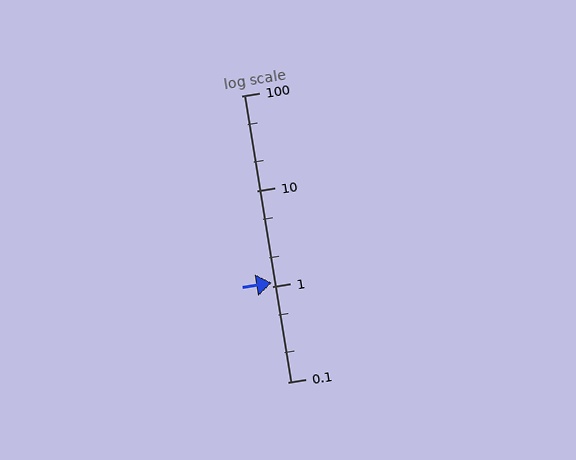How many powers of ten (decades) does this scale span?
The scale spans 3 decades, from 0.1 to 100.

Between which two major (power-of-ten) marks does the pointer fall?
The pointer is between 1 and 10.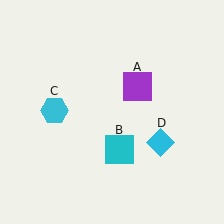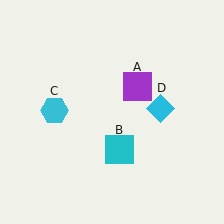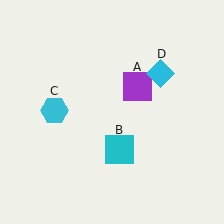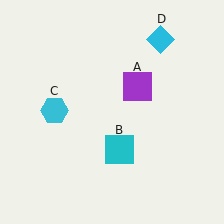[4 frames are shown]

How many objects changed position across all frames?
1 object changed position: cyan diamond (object D).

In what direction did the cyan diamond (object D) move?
The cyan diamond (object D) moved up.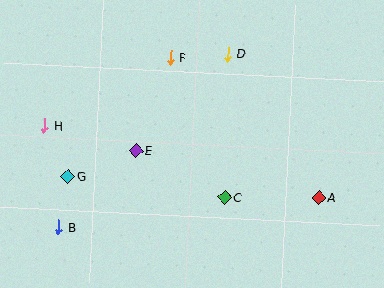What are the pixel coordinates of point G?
Point G is at (68, 176).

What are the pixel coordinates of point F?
Point F is at (170, 57).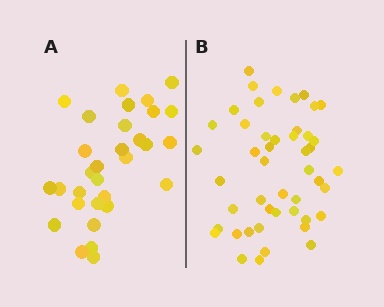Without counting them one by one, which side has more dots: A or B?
Region B (the right region) has more dots.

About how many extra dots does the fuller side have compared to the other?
Region B has approximately 15 more dots than region A.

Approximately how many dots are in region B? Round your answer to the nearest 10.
About 50 dots. (The exact count is 47, which rounds to 50.)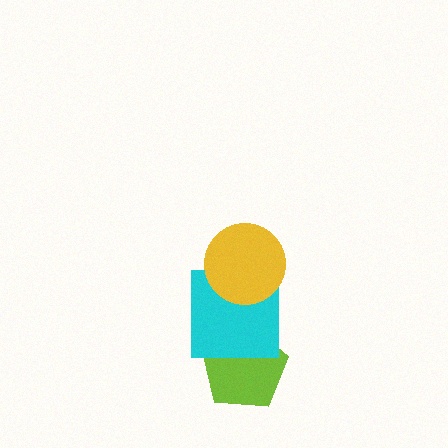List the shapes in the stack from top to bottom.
From top to bottom: the yellow circle, the cyan square, the lime pentagon.